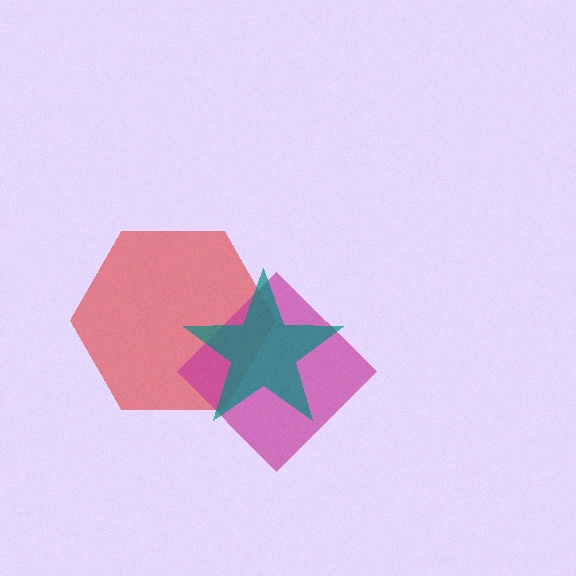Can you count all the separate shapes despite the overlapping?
Yes, there are 3 separate shapes.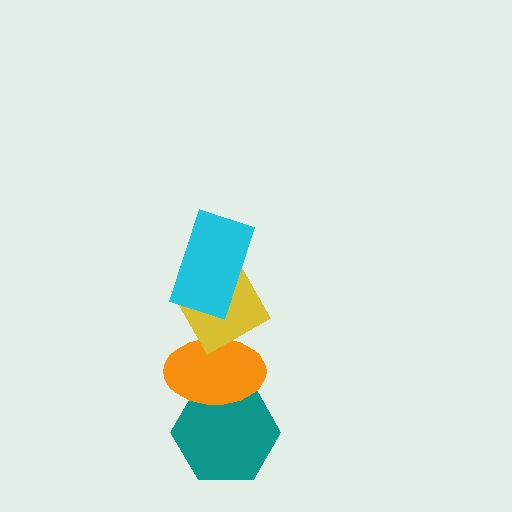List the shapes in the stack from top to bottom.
From top to bottom: the cyan rectangle, the yellow diamond, the orange ellipse, the teal hexagon.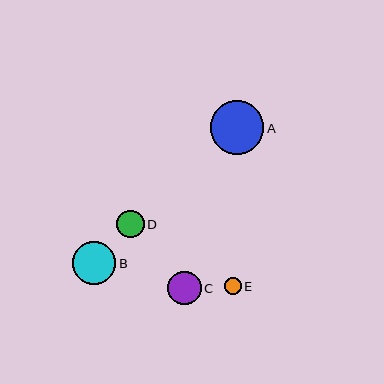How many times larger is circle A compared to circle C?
Circle A is approximately 1.6 times the size of circle C.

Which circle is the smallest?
Circle E is the smallest with a size of approximately 16 pixels.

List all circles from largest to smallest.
From largest to smallest: A, B, C, D, E.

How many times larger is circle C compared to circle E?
Circle C is approximately 2.0 times the size of circle E.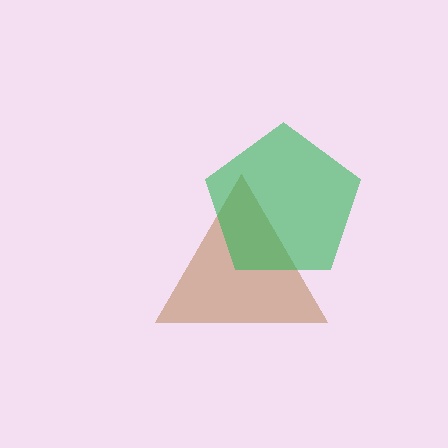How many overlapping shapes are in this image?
There are 2 overlapping shapes in the image.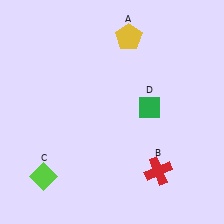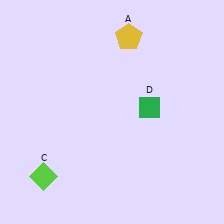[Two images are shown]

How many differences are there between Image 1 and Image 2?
There is 1 difference between the two images.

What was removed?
The red cross (B) was removed in Image 2.